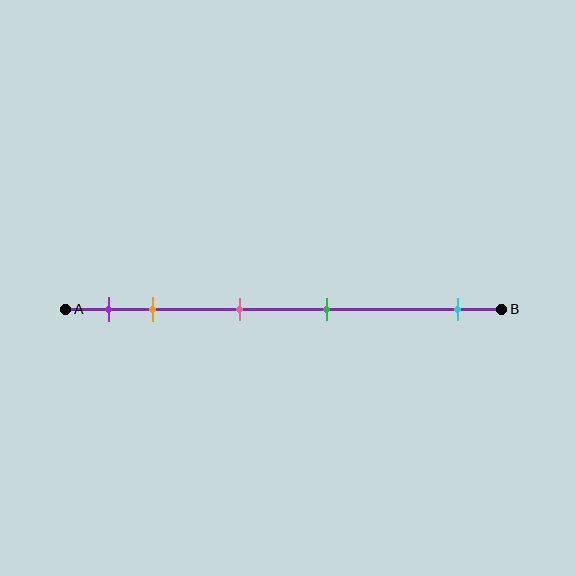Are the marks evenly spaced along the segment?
No, the marks are not evenly spaced.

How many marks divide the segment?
There are 5 marks dividing the segment.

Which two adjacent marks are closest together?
The purple and orange marks are the closest adjacent pair.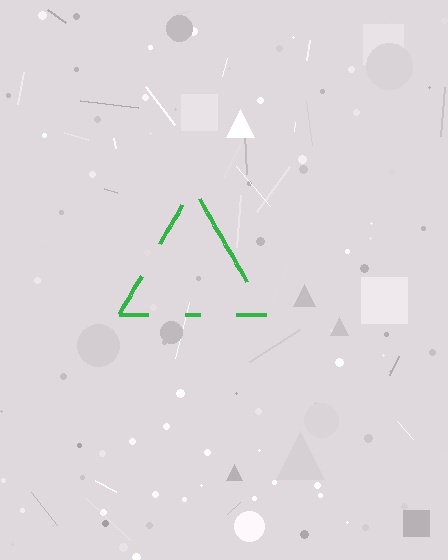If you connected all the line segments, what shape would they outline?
They would outline a triangle.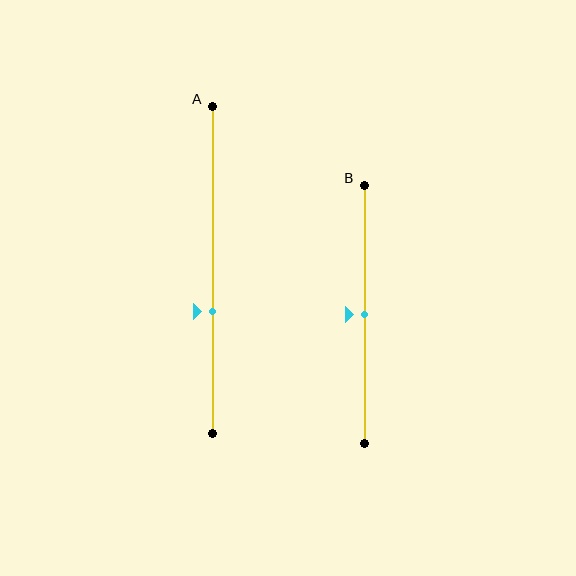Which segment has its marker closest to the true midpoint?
Segment B has its marker closest to the true midpoint.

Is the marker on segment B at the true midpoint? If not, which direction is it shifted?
Yes, the marker on segment B is at the true midpoint.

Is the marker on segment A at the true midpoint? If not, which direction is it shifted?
No, the marker on segment A is shifted downward by about 13% of the segment length.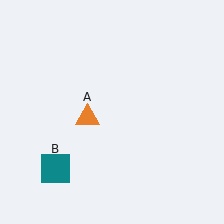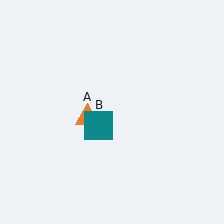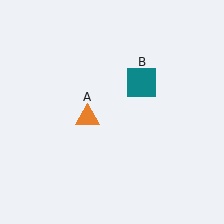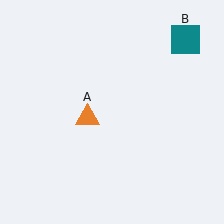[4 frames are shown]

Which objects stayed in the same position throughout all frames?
Orange triangle (object A) remained stationary.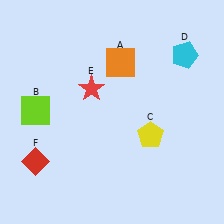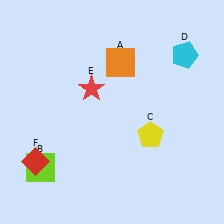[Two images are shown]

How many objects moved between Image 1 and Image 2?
1 object moved between the two images.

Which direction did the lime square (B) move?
The lime square (B) moved down.